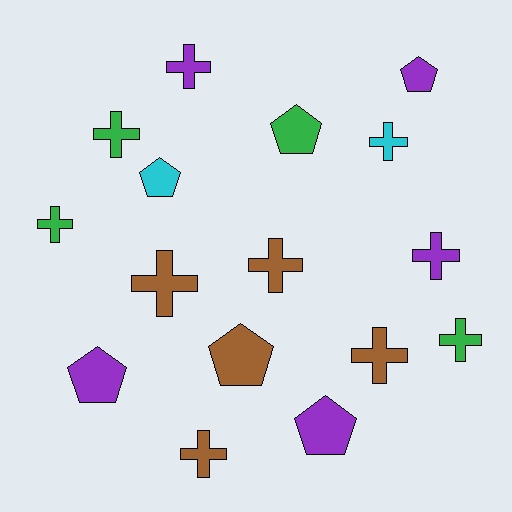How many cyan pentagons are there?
There is 1 cyan pentagon.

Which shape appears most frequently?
Cross, with 10 objects.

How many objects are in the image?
There are 16 objects.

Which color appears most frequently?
Brown, with 5 objects.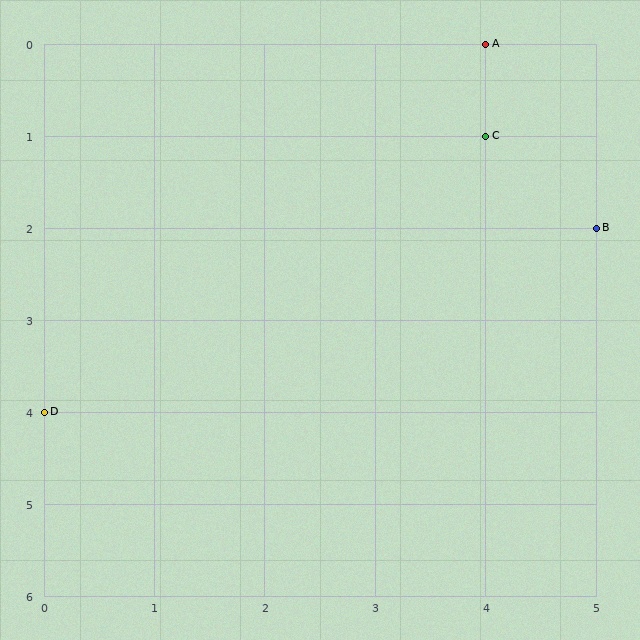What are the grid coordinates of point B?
Point B is at grid coordinates (5, 2).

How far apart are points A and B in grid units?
Points A and B are 1 column and 2 rows apart (about 2.2 grid units diagonally).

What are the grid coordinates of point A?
Point A is at grid coordinates (4, 0).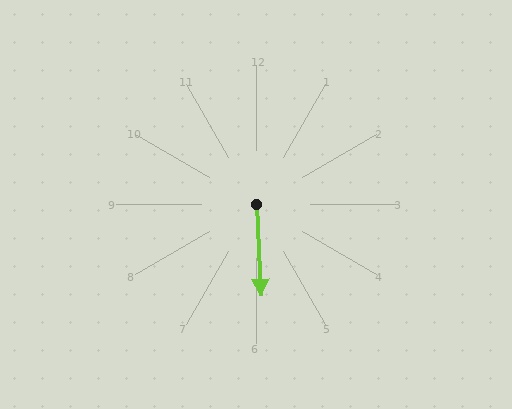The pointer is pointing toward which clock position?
Roughly 6 o'clock.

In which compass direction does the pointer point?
South.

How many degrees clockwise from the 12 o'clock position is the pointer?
Approximately 177 degrees.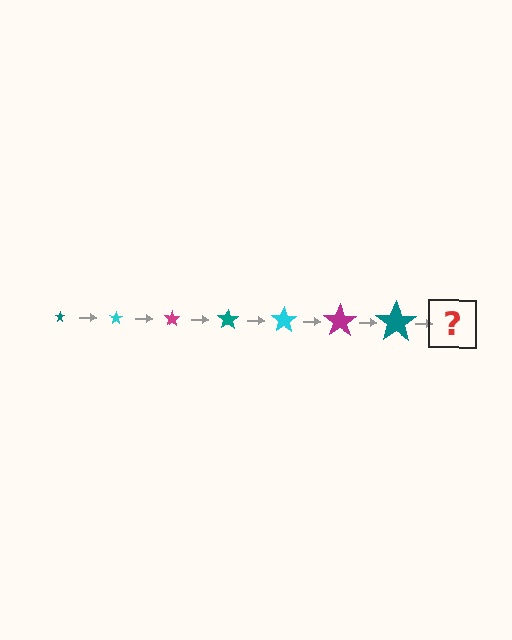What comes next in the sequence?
The next element should be a cyan star, larger than the previous one.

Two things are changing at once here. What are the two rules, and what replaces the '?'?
The two rules are that the star grows larger each step and the color cycles through teal, cyan, and magenta. The '?' should be a cyan star, larger than the previous one.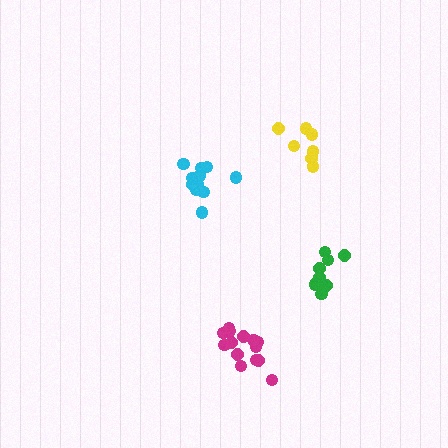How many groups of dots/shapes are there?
There are 4 groups.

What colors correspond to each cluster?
The clusters are colored: magenta, green, yellow, cyan.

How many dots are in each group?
Group 1: 14 dots, Group 2: 9 dots, Group 3: 8 dots, Group 4: 13 dots (44 total).